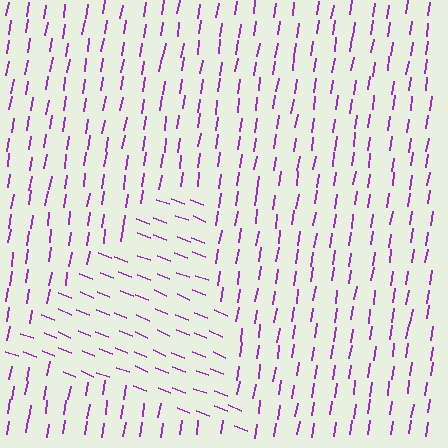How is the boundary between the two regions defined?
The boundary is defined purely by a change in line orientation (approximately 77 degrees difference). All lines are the same color and thickness.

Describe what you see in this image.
The image is filled with small purple line segments. A triangle region in the image has lines oriented differently from the surrounding lines, creating a visible texture boundary.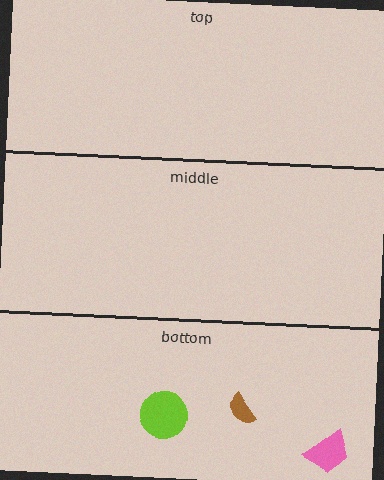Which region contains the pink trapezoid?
The bottom region.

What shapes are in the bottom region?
The brown semicircle, the lime circle, the pink trapezoid.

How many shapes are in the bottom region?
3.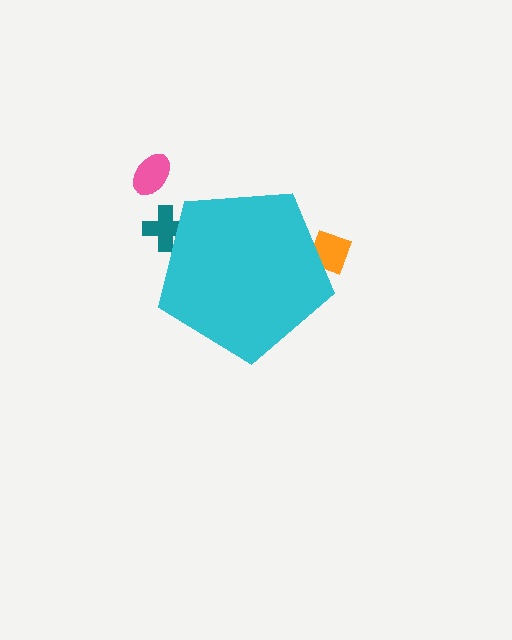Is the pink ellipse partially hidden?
No, the pink ellipse is fully visible.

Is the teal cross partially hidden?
Yes, the teal cross is partially hidden behind the cyan pentagon.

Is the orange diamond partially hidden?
Yes, the orange diamond is partially hidden behind the cyan pentagon.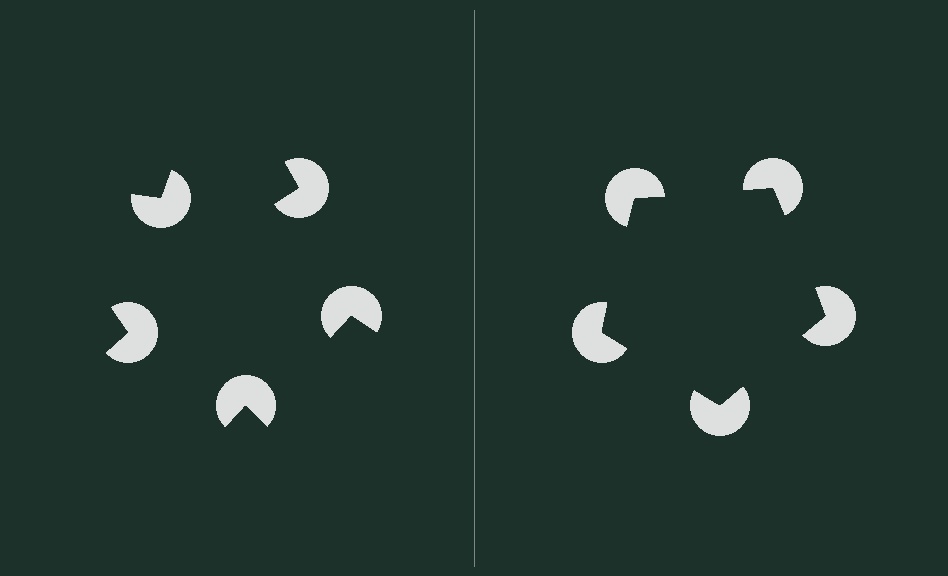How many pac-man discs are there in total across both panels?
10 — 5 on each side.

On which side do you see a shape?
An illusory pentagon appears on the right side. On the left side the wedge cuts are rotated, so no coherent shape forms.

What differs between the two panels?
The pac-man discs are positioned identically on both sides; only the wedge orientations differ. On the right they align to a pentagon; on the left they are misaligned.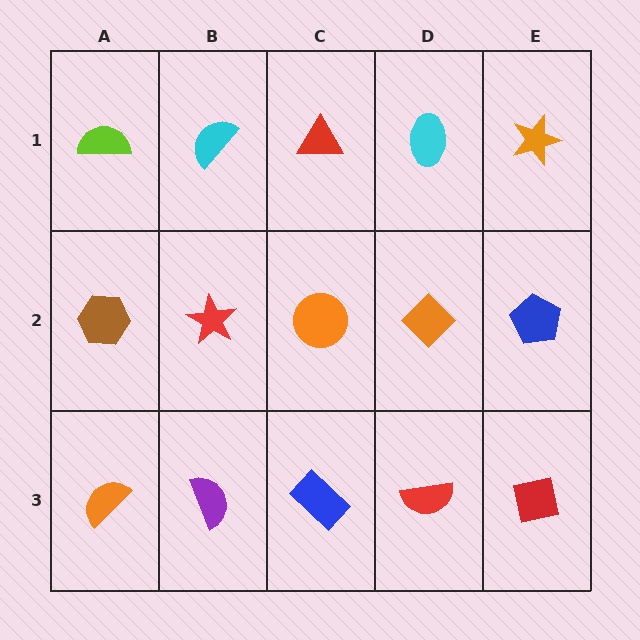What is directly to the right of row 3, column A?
A purple semicircle.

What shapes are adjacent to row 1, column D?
An orange diamond (row 2, column D), a red triangle (row 1, column C), an orange star (row 1, column E).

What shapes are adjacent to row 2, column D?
A cyan ellipse (row 1, column D), a red semicircle (row 3, column D), an orange circle (row 2, column C), a blue pentagon (row 2, column E).